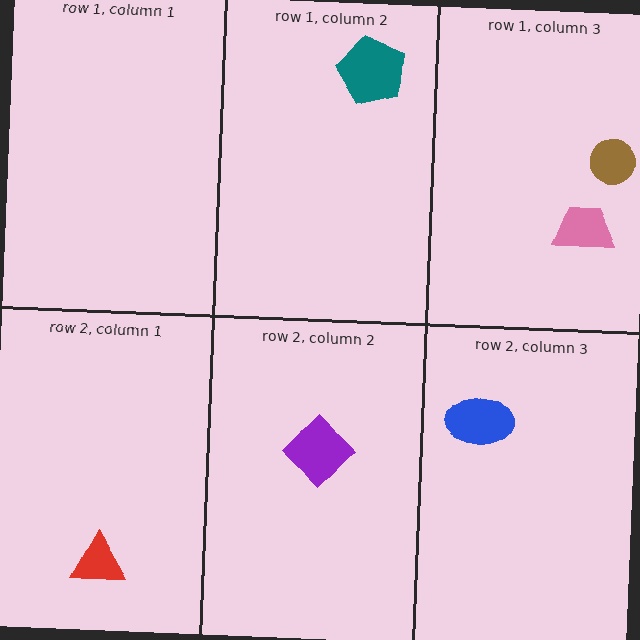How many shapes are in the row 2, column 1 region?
1.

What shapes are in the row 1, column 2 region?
The teal pentagon.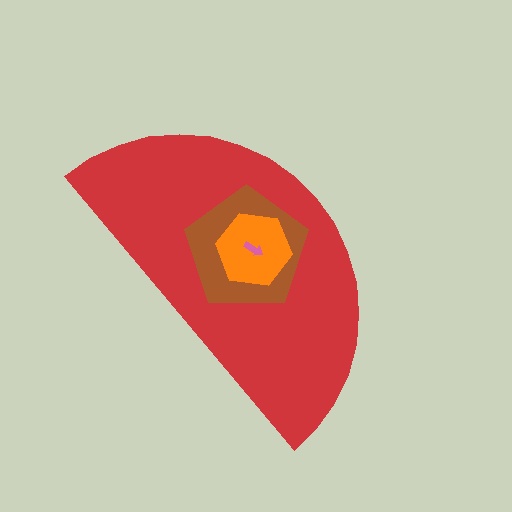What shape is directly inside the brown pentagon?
The orange hexagon.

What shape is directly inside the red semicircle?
The brown pentagon.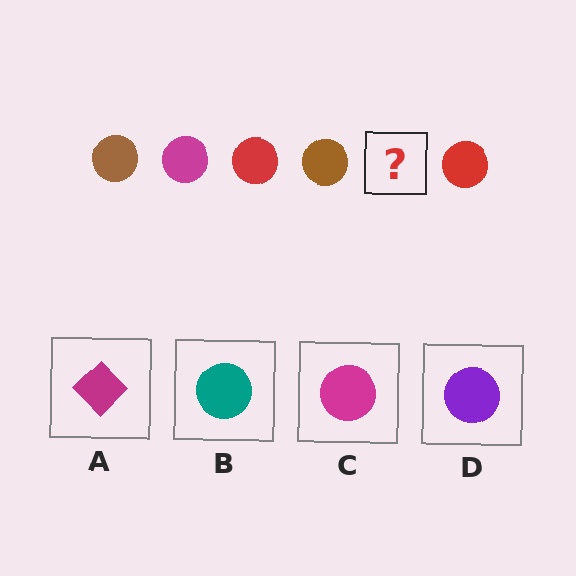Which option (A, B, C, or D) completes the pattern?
C.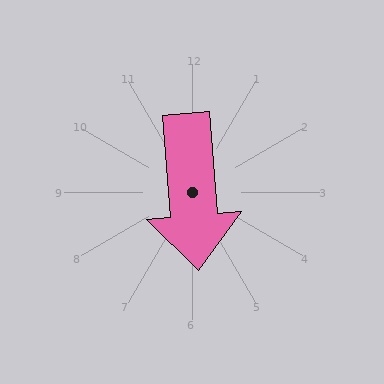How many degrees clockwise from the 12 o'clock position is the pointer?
Approximately 176 degrees.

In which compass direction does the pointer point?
South.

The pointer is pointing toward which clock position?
Roughly 6 o'clock.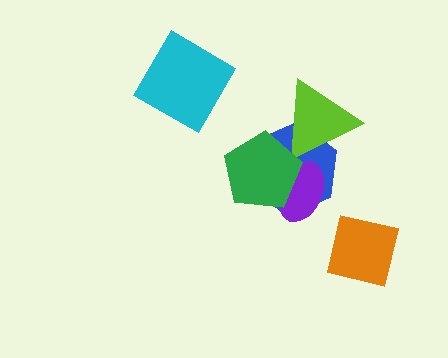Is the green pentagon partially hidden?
No, no other shape covers it.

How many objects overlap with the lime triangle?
2 objects overlap with the lime triangle.